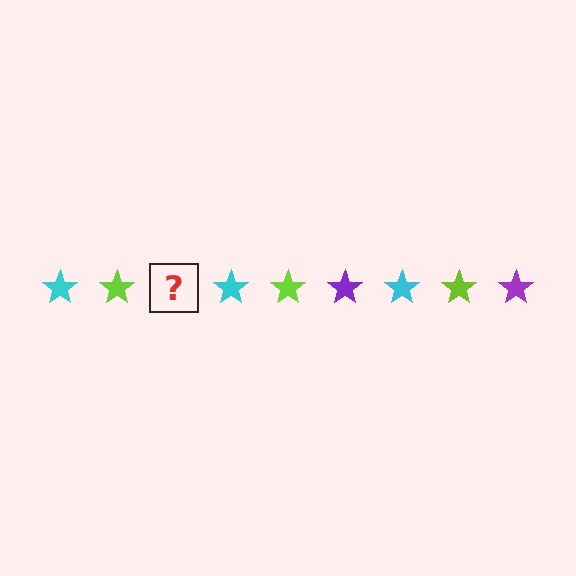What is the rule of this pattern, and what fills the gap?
The rule is that the pattern cycles through cyan, lime, purple stars. The gap should be filled with a purple star.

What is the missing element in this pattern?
The missing element is a purple star.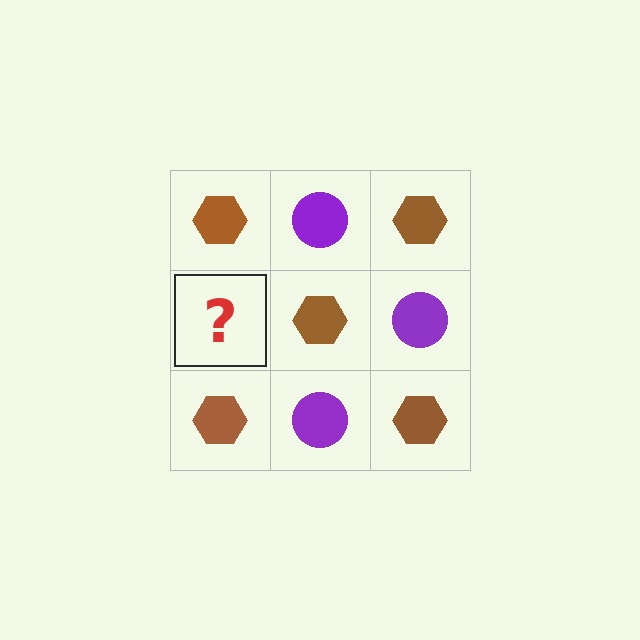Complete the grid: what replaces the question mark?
The question mark should be replaced with a purple circle.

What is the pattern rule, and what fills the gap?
The rule is that it alternates brown hexagon and purple circle in a checkerboard pattern. The gap should be filled with a purple circle.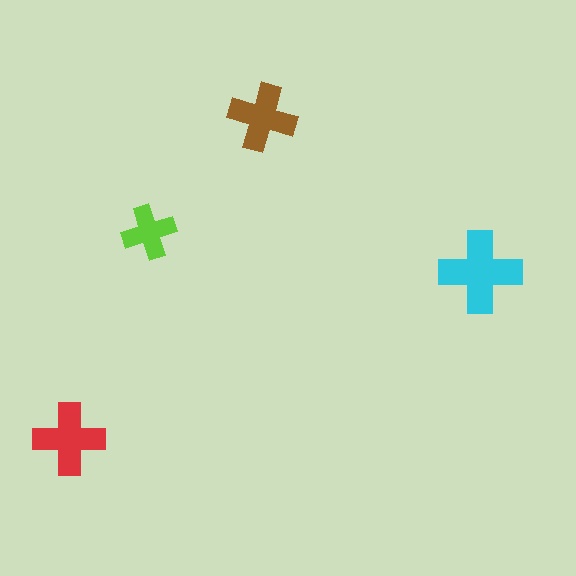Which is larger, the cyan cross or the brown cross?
The cyan one.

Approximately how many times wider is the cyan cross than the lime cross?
About 1.5 times wider.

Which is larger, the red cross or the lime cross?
The red one.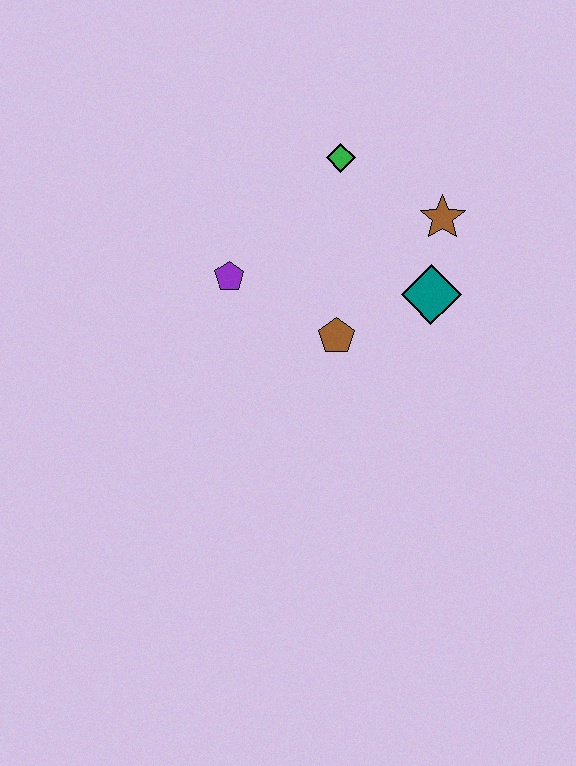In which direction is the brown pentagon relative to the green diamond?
The brown pentagon is below the green diamond.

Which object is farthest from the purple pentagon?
The brown star is farthest from the purple pentagon.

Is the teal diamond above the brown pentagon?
Yes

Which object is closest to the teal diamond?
The brown star is closest to the teal diamond.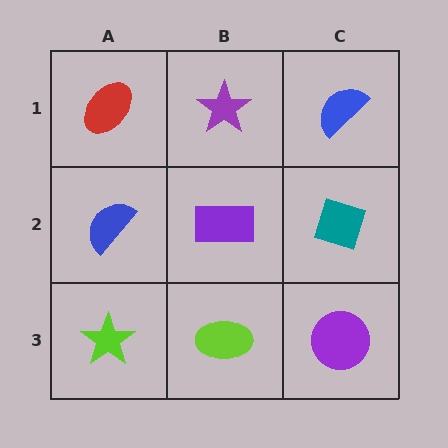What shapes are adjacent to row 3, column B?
A purple rectangle (row 2, column B), a lime star (row 3, column A), a purple circle (row 3, column C).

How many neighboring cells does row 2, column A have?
3.